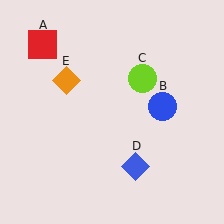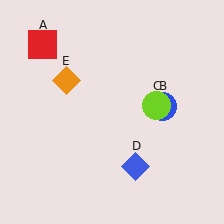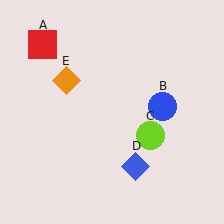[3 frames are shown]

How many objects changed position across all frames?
1 object changed position: lime circle (object C).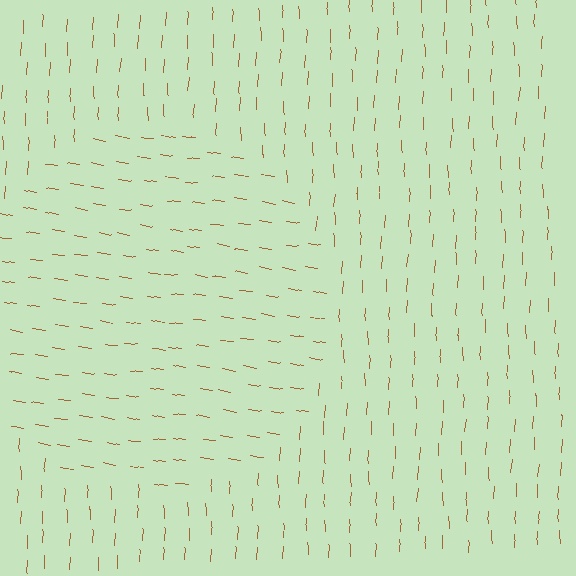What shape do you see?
I see a circle.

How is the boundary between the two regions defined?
The boundary is defined purely by a change in line orientation (approximately 83 degrees difference). All lines are the same color and thickness.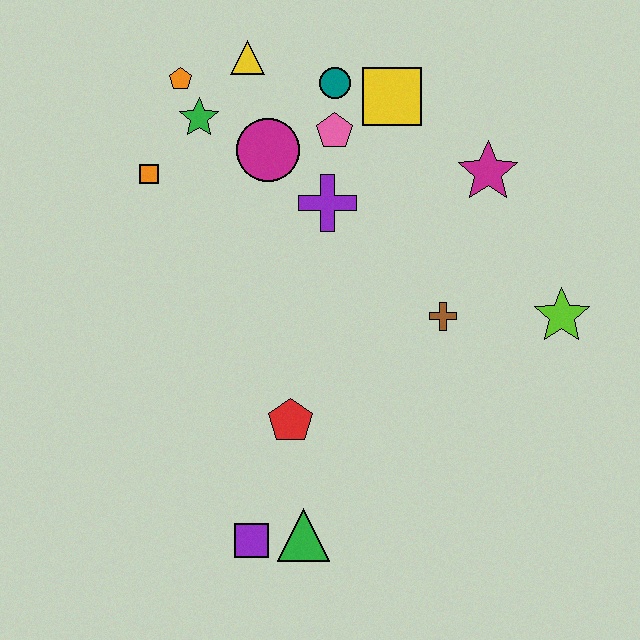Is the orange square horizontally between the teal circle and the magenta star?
No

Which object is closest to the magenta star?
The yellow square is closest to the magenta star.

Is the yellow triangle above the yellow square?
Yes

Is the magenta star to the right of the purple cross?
Yes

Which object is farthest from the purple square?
The yellow triangle is farthest from the purple square.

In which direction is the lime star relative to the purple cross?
The lime star is to the right of the purple cross.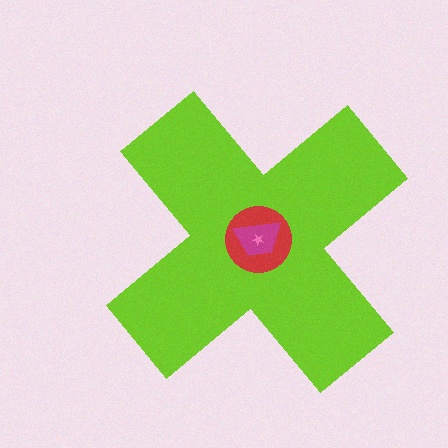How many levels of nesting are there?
4.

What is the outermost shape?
The lime cross.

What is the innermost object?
The pink star.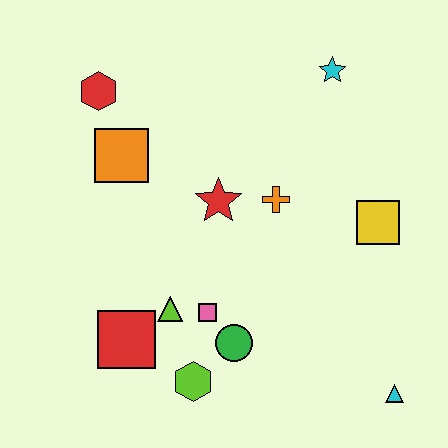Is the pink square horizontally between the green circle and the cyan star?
No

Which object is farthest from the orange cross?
The cyan triangle is farthest from the orange cross.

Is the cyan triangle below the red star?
Yes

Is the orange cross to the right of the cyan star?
No